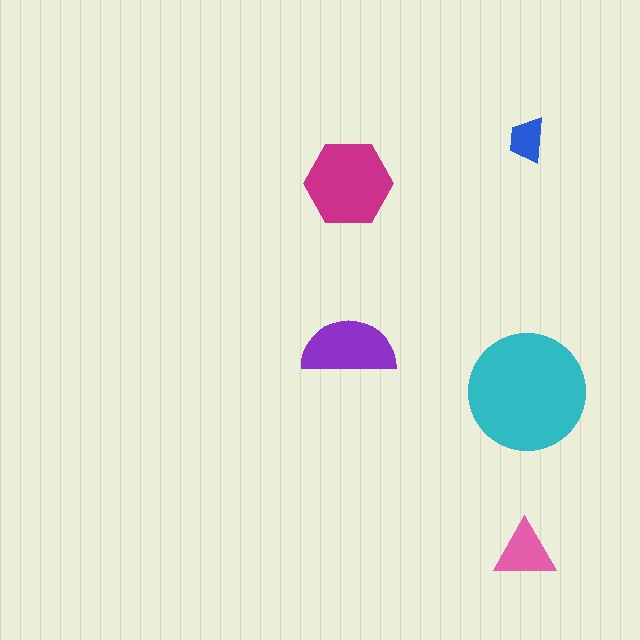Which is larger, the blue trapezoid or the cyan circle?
The cyan circle.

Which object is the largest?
The cyan circle.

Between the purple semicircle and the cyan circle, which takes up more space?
The cyan circle.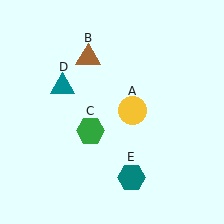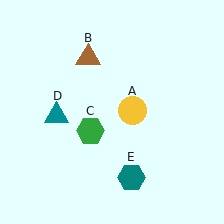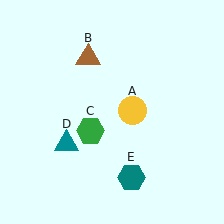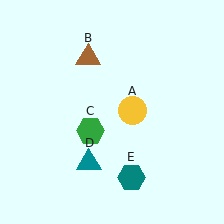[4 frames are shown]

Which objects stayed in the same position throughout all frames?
Yellow circle (object A) and brown triangle (object B) and green hexagon (object C) and teal hexagon (object E) remained stationary.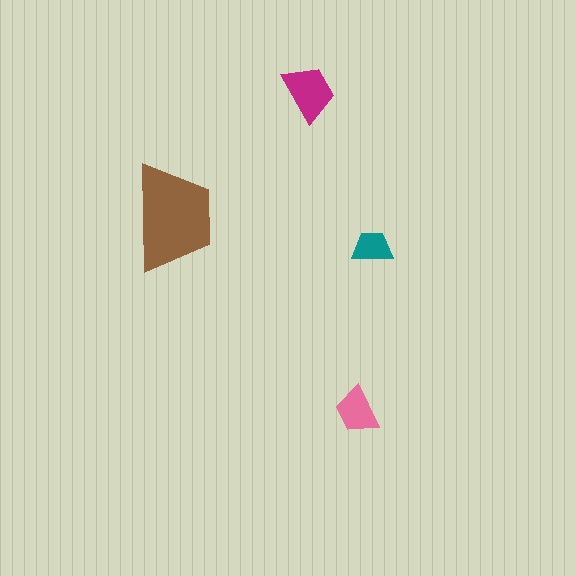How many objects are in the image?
There are 4 objects in the image.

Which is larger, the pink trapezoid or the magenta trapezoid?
The magenta one.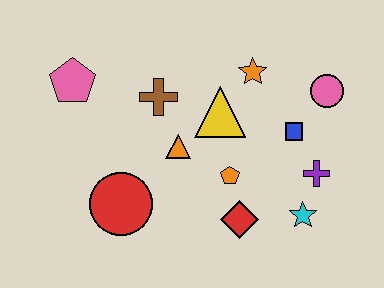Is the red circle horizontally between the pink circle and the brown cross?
No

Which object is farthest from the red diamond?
The pink pentagon is farthest from the red diamond.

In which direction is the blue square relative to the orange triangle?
The blue square is to the right of the orange triangle.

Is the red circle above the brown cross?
No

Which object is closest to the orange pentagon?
The red diamond is closest to the orange pentagon.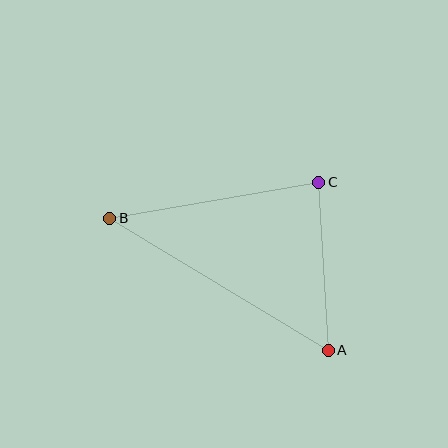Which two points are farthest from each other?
Points A and B are farthest from each other.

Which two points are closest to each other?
Points A and C are closest to each other.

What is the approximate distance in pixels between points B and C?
The distance between B and C is approximately 212 pixels.